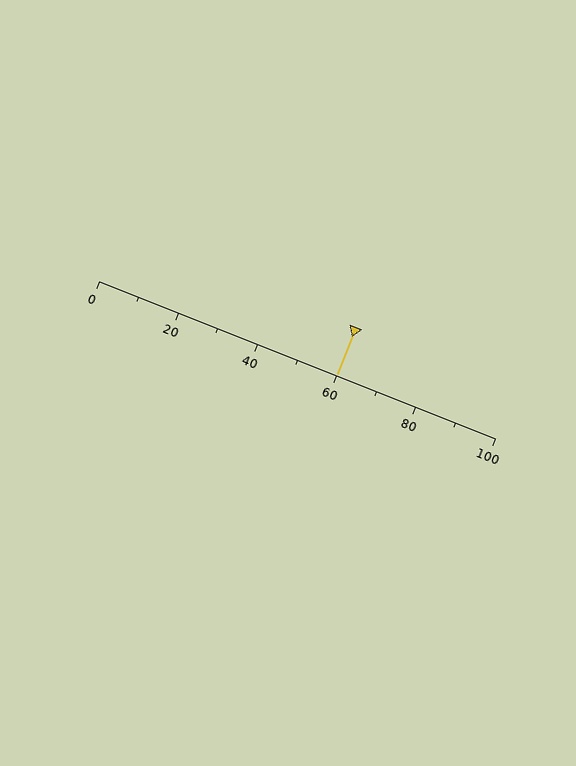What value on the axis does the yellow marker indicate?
The marker indicates approximately 60.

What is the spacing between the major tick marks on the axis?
The major ticks are spaced 20 apart.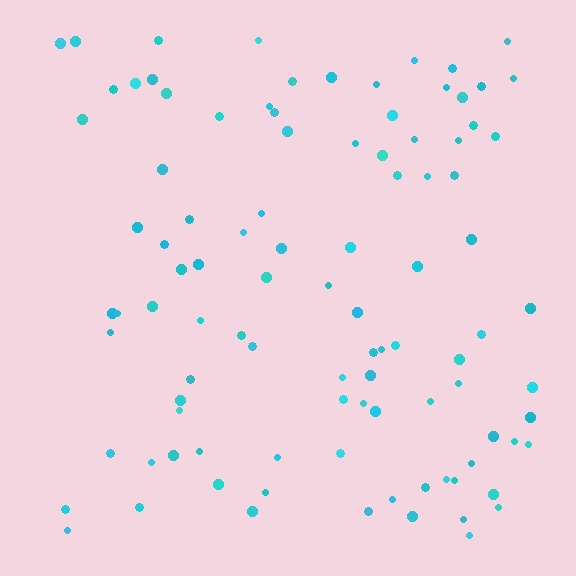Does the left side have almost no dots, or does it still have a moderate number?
Still a moderate number, just noticeably fewer than the right.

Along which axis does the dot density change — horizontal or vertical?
Horizontal.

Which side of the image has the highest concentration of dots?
The right.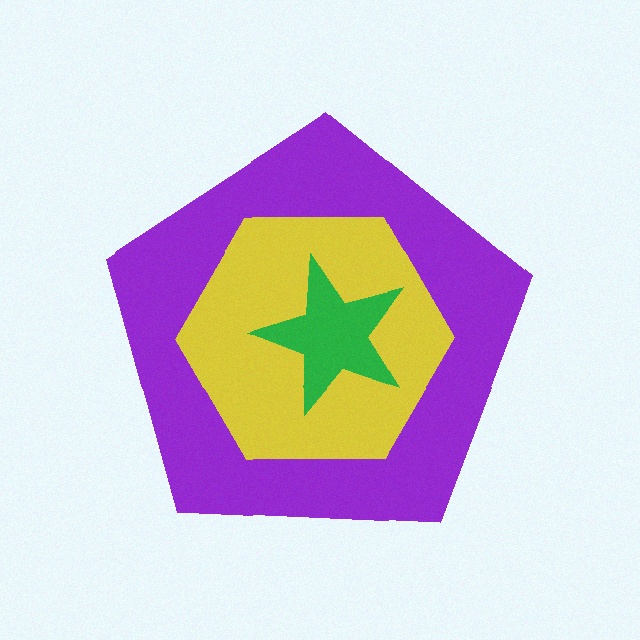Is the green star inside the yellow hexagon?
Yes.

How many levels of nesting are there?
3.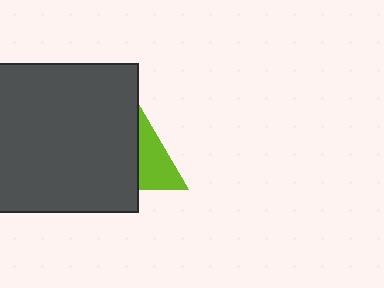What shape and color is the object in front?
The object in front is a dark gray rectangle.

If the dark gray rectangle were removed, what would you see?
You would see the complete lime triangle.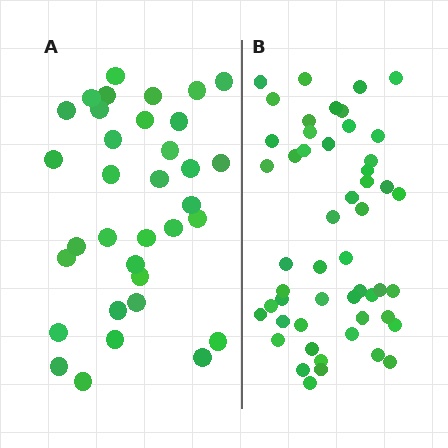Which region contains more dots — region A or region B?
Region B (the right region) has more dots.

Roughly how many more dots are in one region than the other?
Region B has approximately 15 more dots than region A.